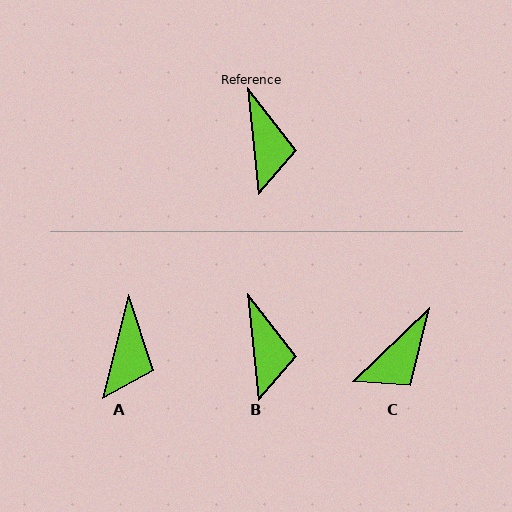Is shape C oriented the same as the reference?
No, it is off by about 52 degrees.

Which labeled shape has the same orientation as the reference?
B.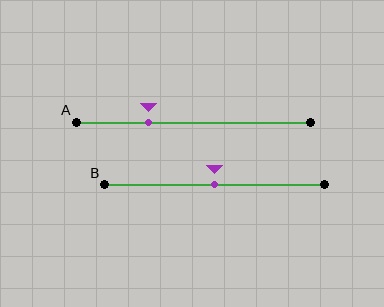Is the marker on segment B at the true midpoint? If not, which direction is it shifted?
Yes, the marker on segment B is at the true midpoint.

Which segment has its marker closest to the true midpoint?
Segment B has its marker closest to the true midpoint.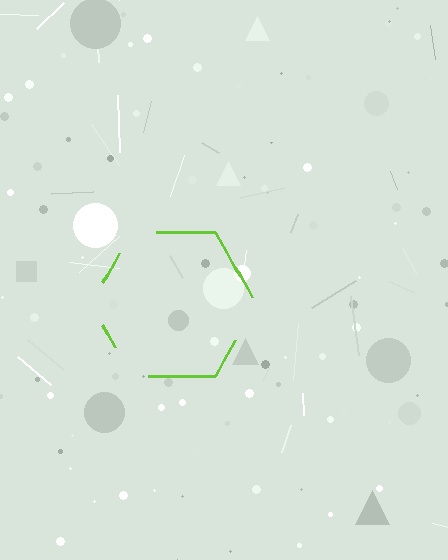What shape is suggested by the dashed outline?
The dashed outline suggests a hexagon.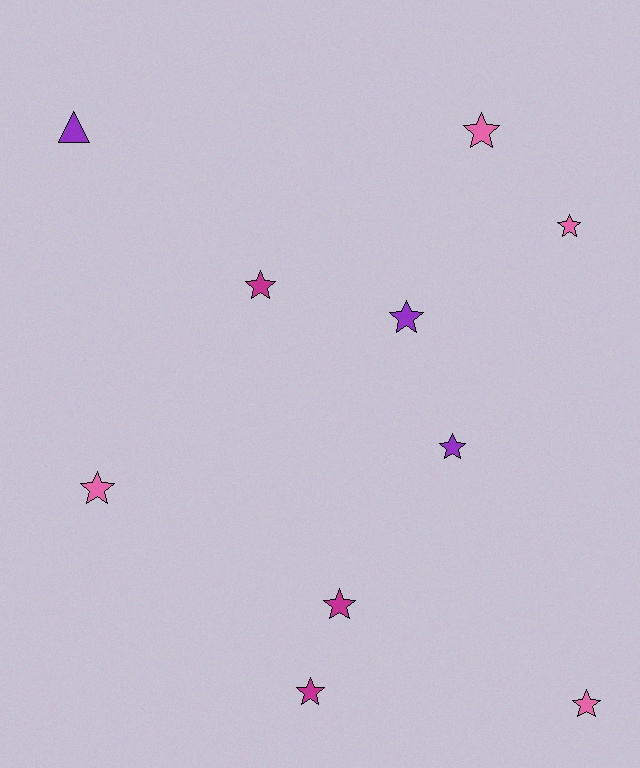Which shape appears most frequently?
Star, with 9 objects.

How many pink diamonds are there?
There are no pink diamonds.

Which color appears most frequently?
Pink, with 4 objects.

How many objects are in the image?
There are 10 objects.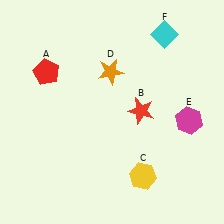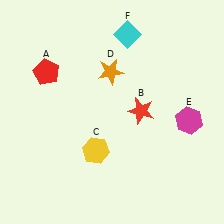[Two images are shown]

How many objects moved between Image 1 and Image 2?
2 objects moved between the two images.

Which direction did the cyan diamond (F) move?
The cyan diamond (F) moved left.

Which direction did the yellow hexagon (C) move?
The yellow hexagon (C) moved left.